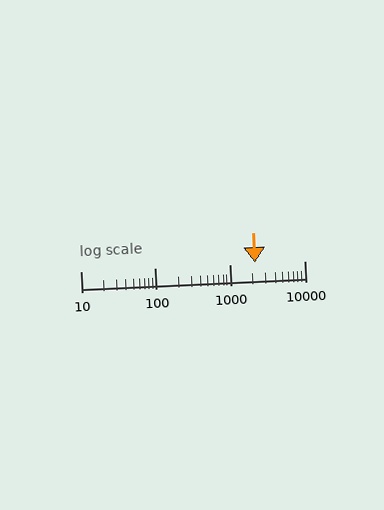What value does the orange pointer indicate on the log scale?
The pointer indicates approximately 2200.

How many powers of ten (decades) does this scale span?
The scale spans 3 decades, from 10 to 10000.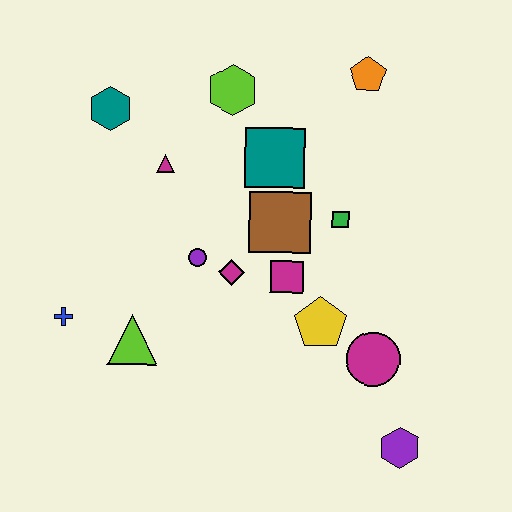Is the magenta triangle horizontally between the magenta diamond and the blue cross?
Yes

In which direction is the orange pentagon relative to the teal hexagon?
The orange pentagon is to the right of the teal hexagon.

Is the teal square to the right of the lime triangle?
Yes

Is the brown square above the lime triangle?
Yes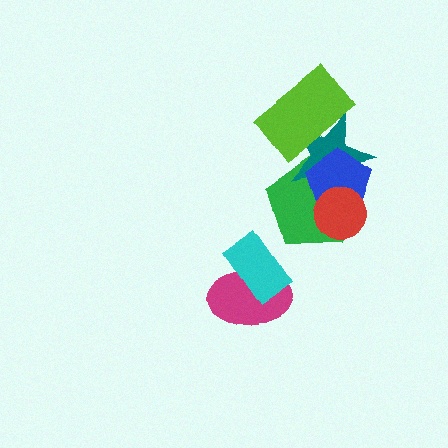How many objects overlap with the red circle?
3 objects overlap with the red circle.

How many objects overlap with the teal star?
4 objects overlap with the teal star.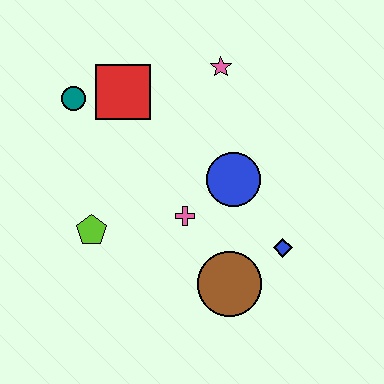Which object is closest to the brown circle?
The blue diamond is closest to the brown circle.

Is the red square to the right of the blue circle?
No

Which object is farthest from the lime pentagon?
The pink star is farthest from the lime pentagon.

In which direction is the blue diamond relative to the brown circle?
The blue diamond is to the right of the brown circle.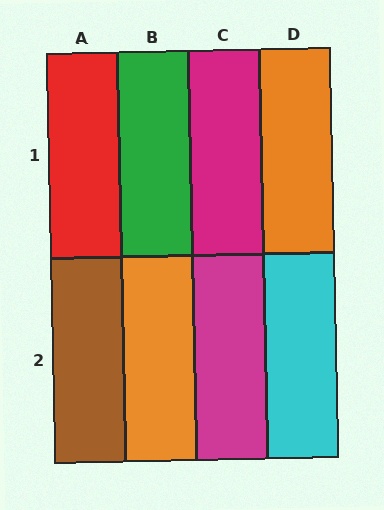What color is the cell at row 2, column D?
Cyan.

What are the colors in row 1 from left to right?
Red, green, magenta, orange.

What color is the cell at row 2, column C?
Magenta.